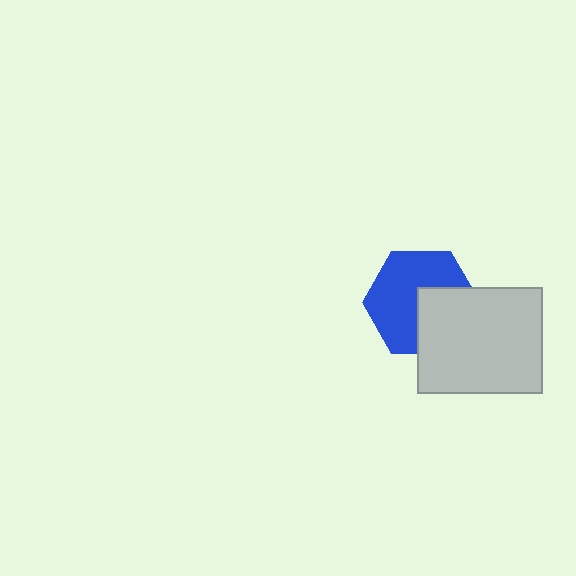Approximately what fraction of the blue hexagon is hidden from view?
Roughly 37% of the blue hexagon is hidden behind the light gray rectangle.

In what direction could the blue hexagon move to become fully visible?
The blue hexagon could move toward the upper-left. That would shift it out from behind the light gray rectangle entirely.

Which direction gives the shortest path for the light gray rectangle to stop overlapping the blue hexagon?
Moving toward the lower-right gives the shortest separation.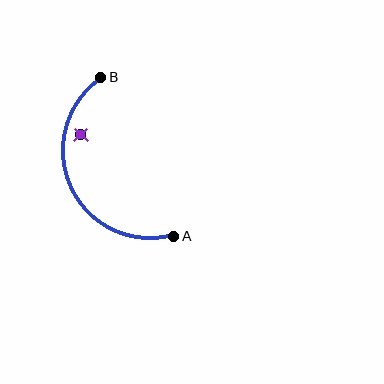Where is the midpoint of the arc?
The arc midpoint is the point on the curve farthest from the straight line joining A and B. It sits to the left of that line.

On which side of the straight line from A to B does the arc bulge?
The arc bulges to the left of the straight line connecting A and B.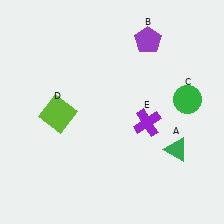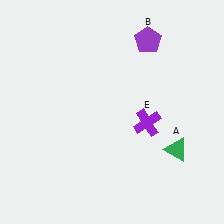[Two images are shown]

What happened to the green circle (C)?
The green circle (C) was removed in Image 2. It was in the top-right area of Image 1.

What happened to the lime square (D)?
The lime square (D) was removed in Image 2. It was in the bottom-left area of Image 1.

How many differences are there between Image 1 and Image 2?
There are 2 differences between the two images.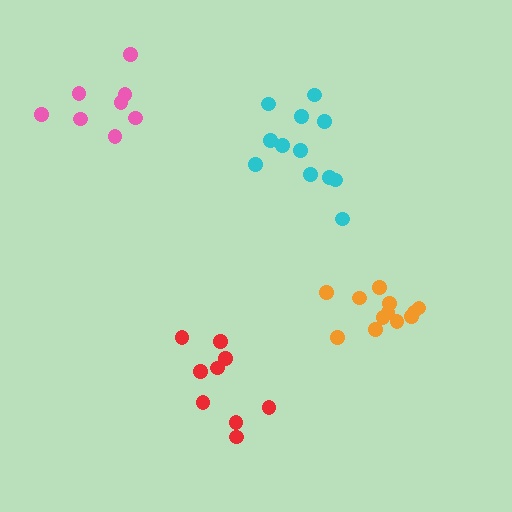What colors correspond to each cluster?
The clusters are colored: red, orange, cyan, pink.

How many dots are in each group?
Group 1: 9 dots, Group 2: 13 dots, Group 3: 12 dots, Group 4: 8 dots (42 total).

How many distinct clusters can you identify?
There are 4 distinct clusters.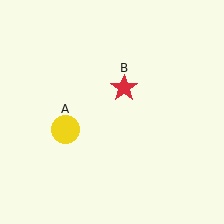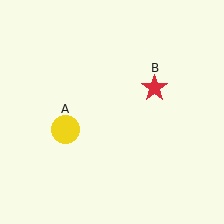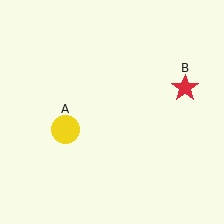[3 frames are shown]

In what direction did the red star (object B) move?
The red star (object B) moved right.